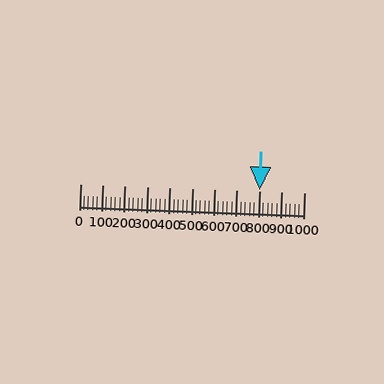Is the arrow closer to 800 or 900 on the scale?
The arrow is closer to 800.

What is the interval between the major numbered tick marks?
The major tick marks are spaced 100 units apart.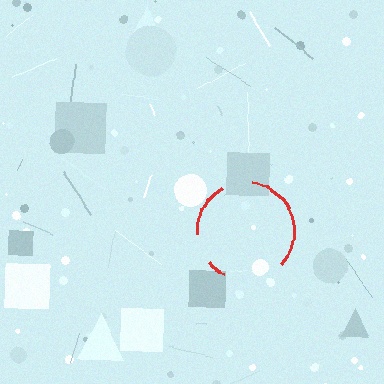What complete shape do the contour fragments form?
The contour fragments form a circle.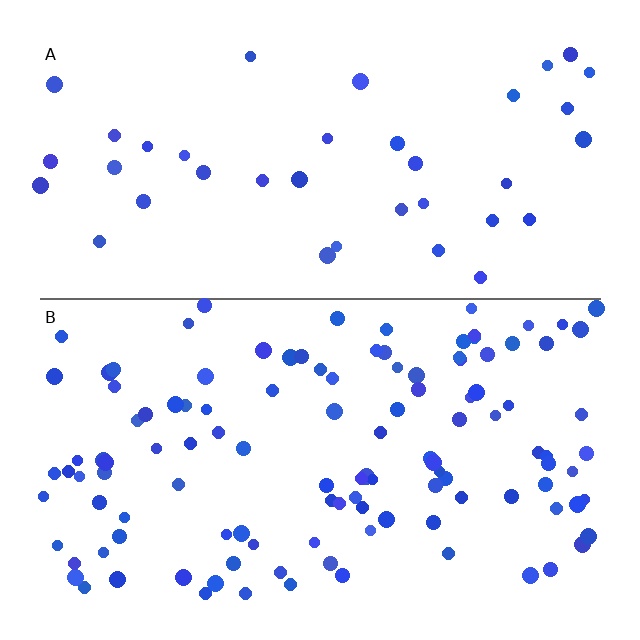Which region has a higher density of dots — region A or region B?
B (the bottom).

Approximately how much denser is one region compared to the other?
Approximately 3.1× — region B over region A.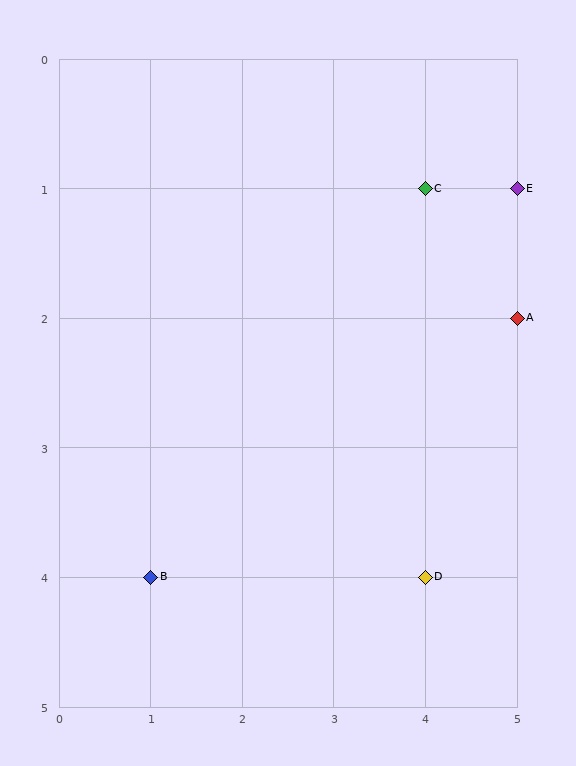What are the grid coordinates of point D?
Point D is at grid coordinates (4, 4).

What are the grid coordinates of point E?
Point E is at grid coordinates (5, 1).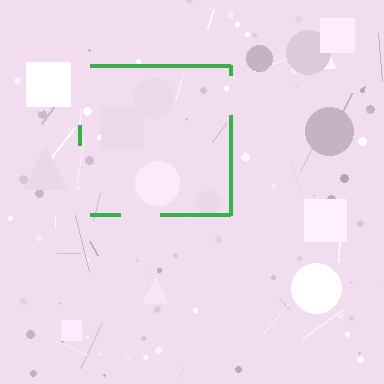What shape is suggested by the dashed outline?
The dashed outline suggests a square.